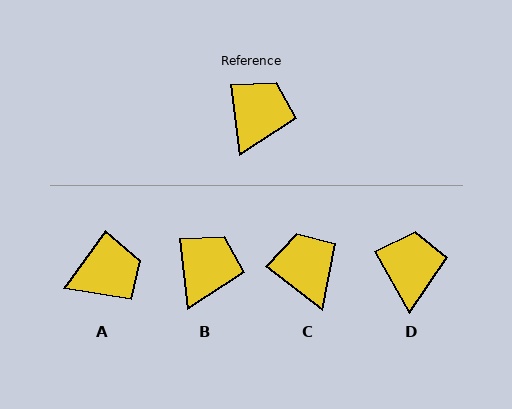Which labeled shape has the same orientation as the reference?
B.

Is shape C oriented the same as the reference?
No, it is off by about 46 degrees.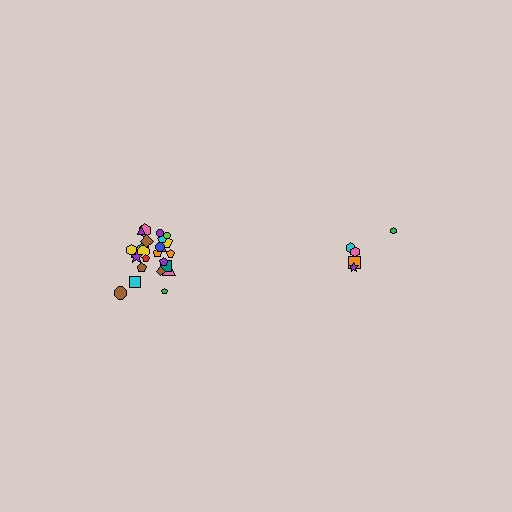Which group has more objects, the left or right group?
The left group.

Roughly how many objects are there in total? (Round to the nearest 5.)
Roughly 30 objects in total.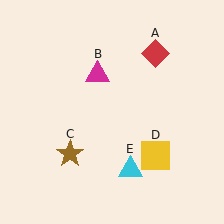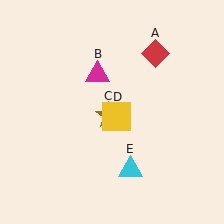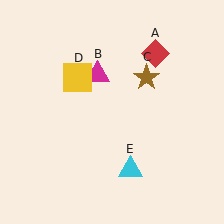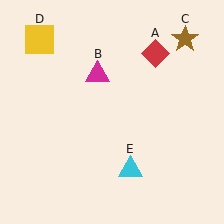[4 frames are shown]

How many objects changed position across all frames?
2 objects changed position: brown star (object C), yellow square (object D).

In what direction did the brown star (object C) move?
The brown star (object C) moved up and to the right.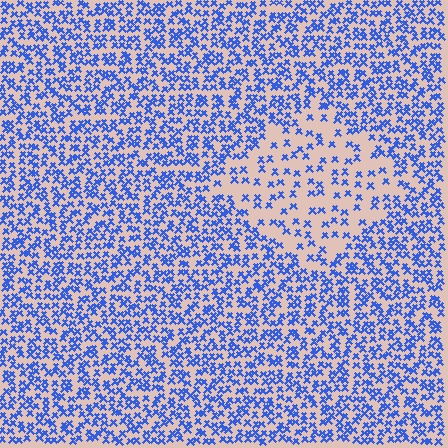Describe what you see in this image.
The image contains small blue elements arranged at two different densities. A diamond-shaped region is visible where the elements are less densely packed than the surrounding area.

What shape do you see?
I see a diamond.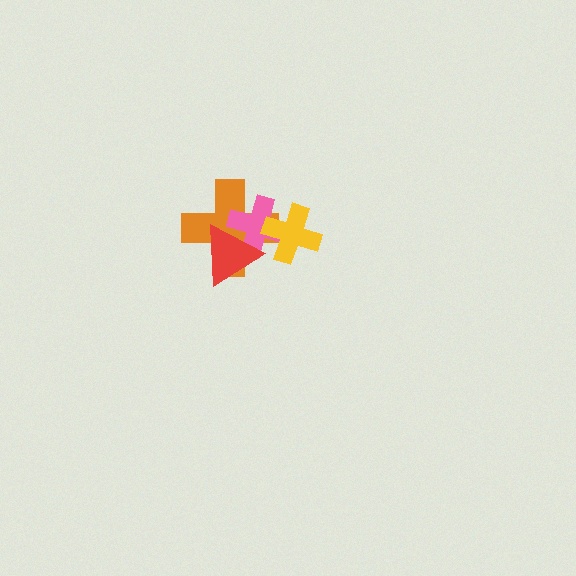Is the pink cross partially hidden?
Yes, it is partially covered by another shape.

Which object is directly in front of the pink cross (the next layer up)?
The red triangle is directly in front of the pink cross.